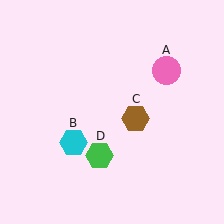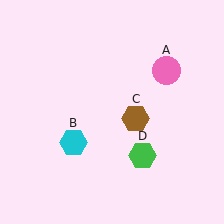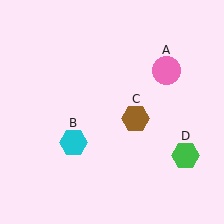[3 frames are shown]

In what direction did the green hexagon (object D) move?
The green hexagon (object D) moved right.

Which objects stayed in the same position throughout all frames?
Pink circle (object A) and cyan hexagon (object B) and brown hexagon (object C) remained stationary.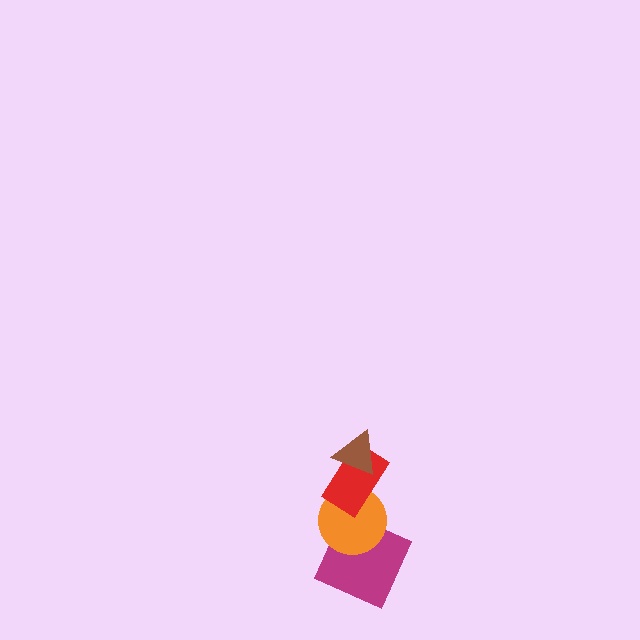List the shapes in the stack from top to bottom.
From top to bottom: the brown triangle, the red rectangle, the orange circle, the magenta square.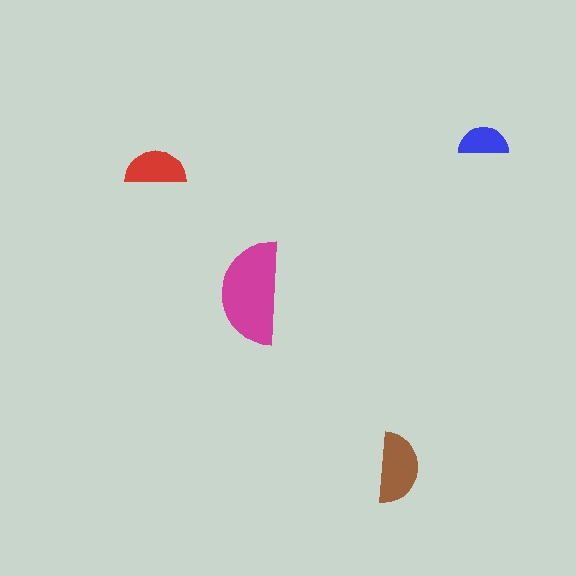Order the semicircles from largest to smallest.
the magenta one, the brown one, the red one, the blue one.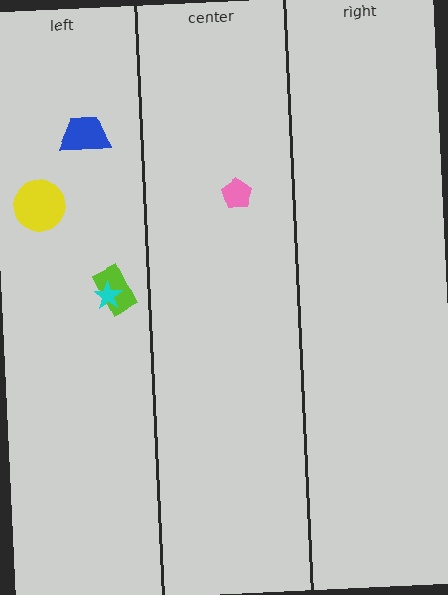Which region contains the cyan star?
The left region.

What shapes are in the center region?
The pink pentagon.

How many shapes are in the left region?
4.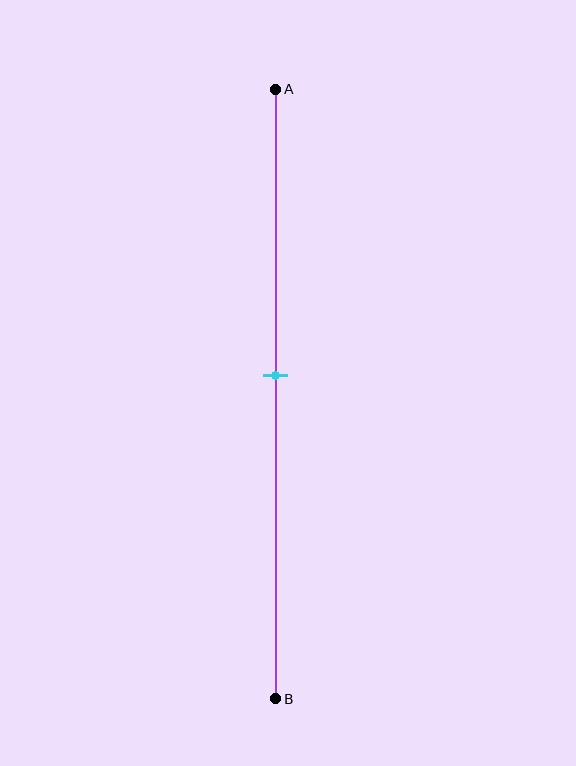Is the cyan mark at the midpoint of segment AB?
Yes, the mark is approximately at the midpoint.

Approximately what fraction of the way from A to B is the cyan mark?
The cyan mark is approximately 45% of the way from A to B.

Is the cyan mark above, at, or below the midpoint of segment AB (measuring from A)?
The cyan mark is approximately at the midpoint of segment AB.